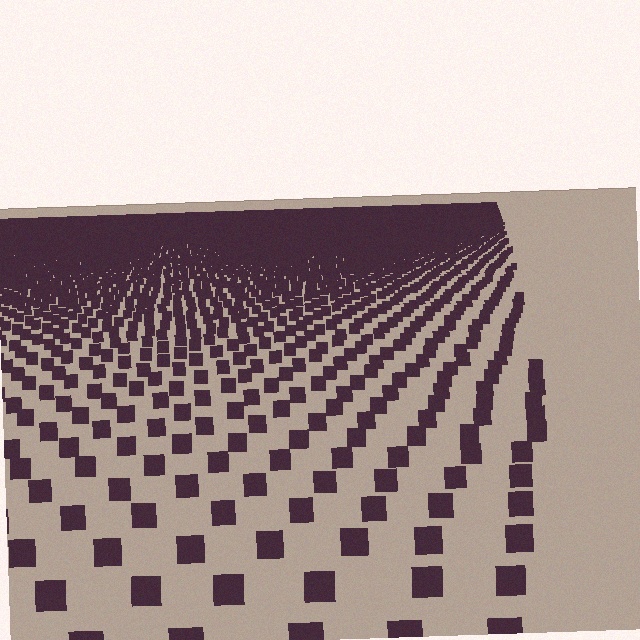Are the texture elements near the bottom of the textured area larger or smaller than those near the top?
Larger. Near the bottom, elements are closer to the viewer and appear at a bigger on-screen size.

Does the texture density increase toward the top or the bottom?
Density increases toward the top.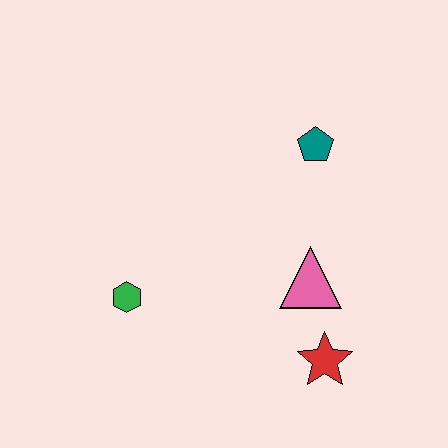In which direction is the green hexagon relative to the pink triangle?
The green hexagon is to the left of the pink triangle.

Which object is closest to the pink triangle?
The red star is closest to the pink triangle.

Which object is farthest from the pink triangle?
The green hexagon is farthest from the pink triangle.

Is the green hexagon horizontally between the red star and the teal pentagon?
No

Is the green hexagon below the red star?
No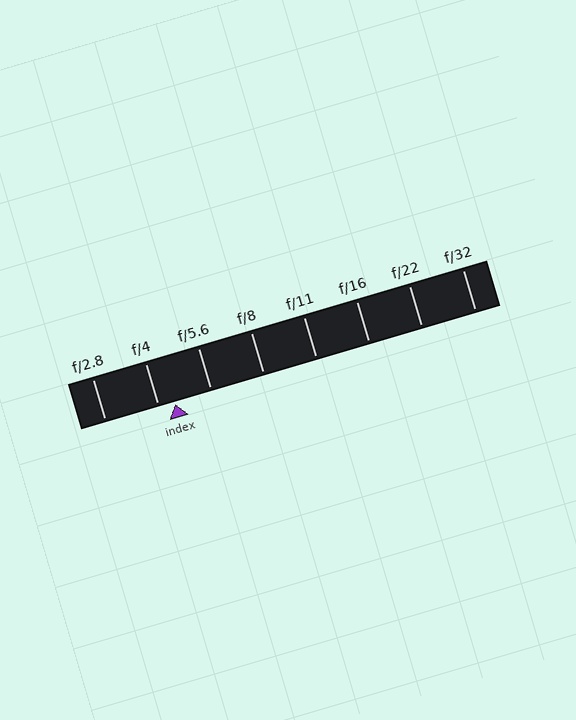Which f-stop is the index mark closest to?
The index mark is closest to f/4.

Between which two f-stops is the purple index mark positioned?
The index mark is between f/4 and f/5.6.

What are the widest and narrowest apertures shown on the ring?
The widest aperture shown is f/2.8 and the narrowest is f/32.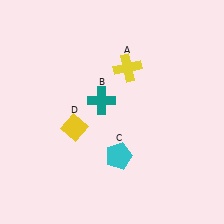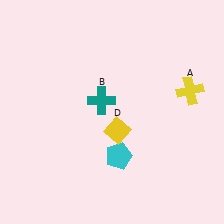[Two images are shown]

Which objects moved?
The objects that moved are: the yellow cross (A), the yellow diamond (D).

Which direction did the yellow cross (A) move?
The yellow cross (A) moved right.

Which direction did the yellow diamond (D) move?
The yellow diamond (D) moved right.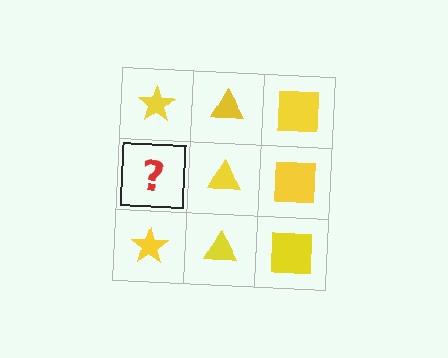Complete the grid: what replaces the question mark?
The question mark should be replaced with a yellow star.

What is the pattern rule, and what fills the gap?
The rule is that each column has a consistent shape. The gap should be filled with a yellow star.